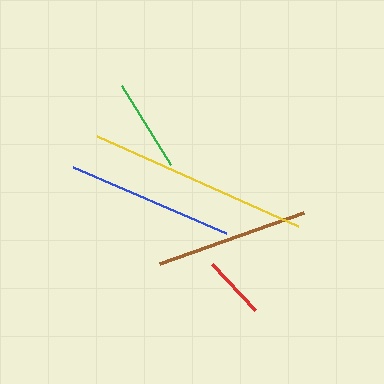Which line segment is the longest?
The yellow line is the longest at approximately 220 pixels.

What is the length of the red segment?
The red segment is approximately 63 pixels long.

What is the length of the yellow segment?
The yellow segment is approximately 220 pixels long.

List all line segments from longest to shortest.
From longest to shortest: yellow, blue, brown, green, red.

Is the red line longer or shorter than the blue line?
The blue line is longer than the red line.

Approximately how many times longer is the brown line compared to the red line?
The brown line is approximately 2.4 times the length of the red line.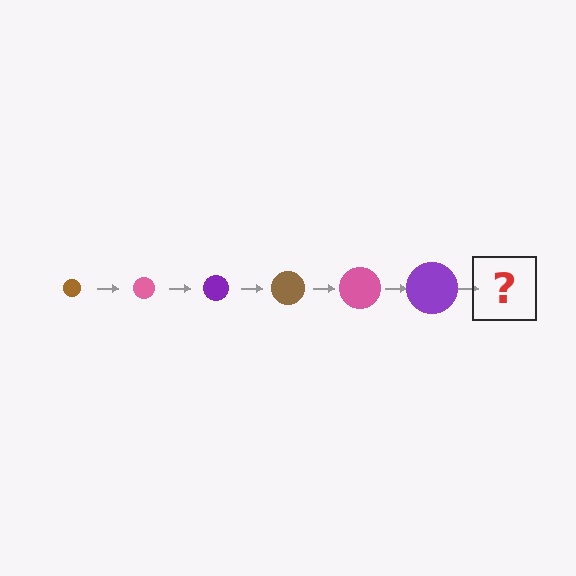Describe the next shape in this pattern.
It should be a brown circle, larger than the previous one.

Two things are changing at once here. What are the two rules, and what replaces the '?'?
The two rules are that the circle grows larger each step and the color cycles through brown, pink, and purple. The '?' should be a brown circle, larger than the previous one.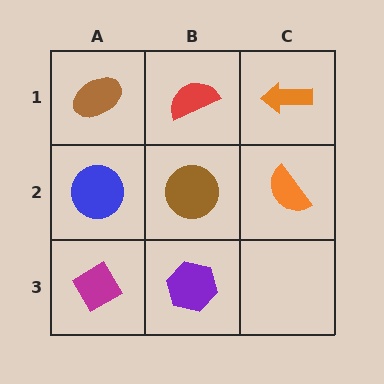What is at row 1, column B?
A red semicircle.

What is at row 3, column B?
A purple hexagon.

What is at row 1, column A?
A brown ellipse.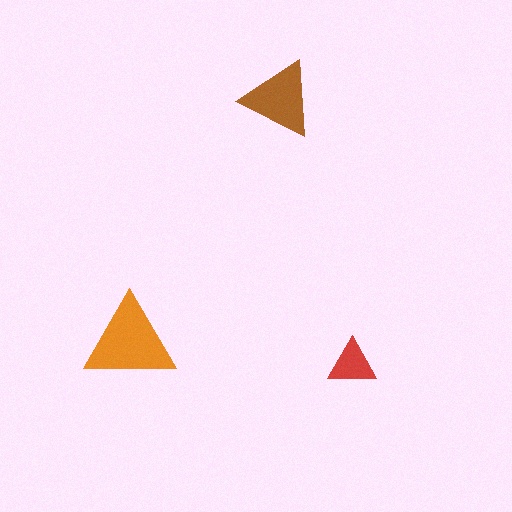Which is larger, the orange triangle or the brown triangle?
The orange one.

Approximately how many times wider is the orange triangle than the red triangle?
About 2 times wider.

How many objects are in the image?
There are 3 objects in the image.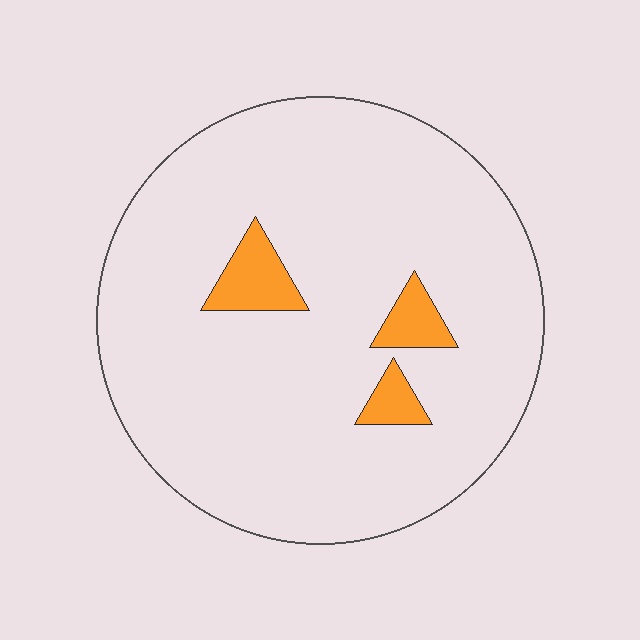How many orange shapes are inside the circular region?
3.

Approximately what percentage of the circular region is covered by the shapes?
Approximately 5%.